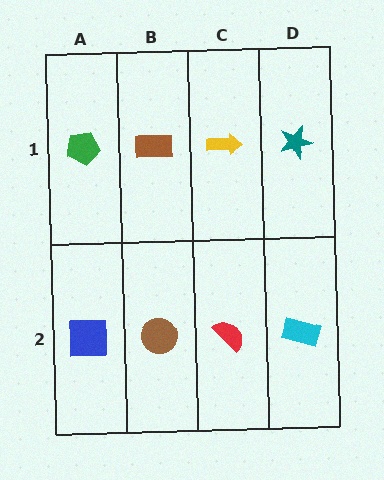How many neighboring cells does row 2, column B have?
3.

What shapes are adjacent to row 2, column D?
A teal star (row 1, column D), a red semicircle (row 2, column C).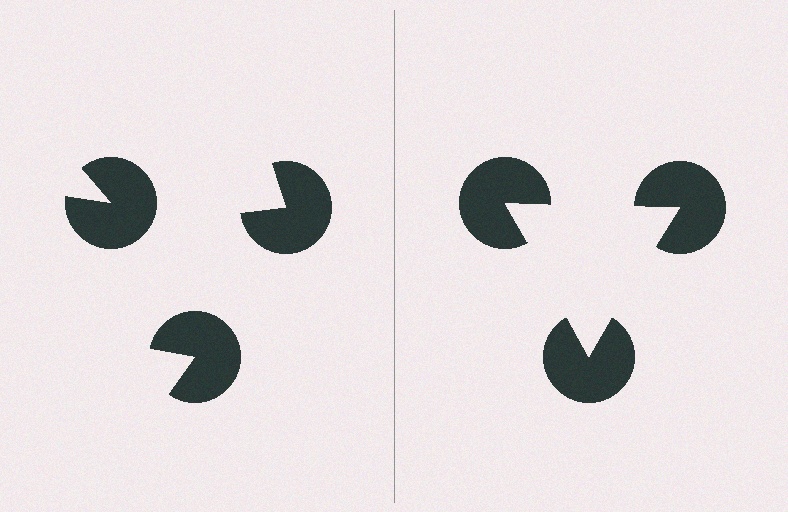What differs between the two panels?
The pac-man discs are positioned identically on both sides; only the wedge orientations differ. On the right they align to a triangle; on the left they are misaligned.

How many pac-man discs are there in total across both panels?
6 — 3 on each side.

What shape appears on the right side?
An illusory triangle.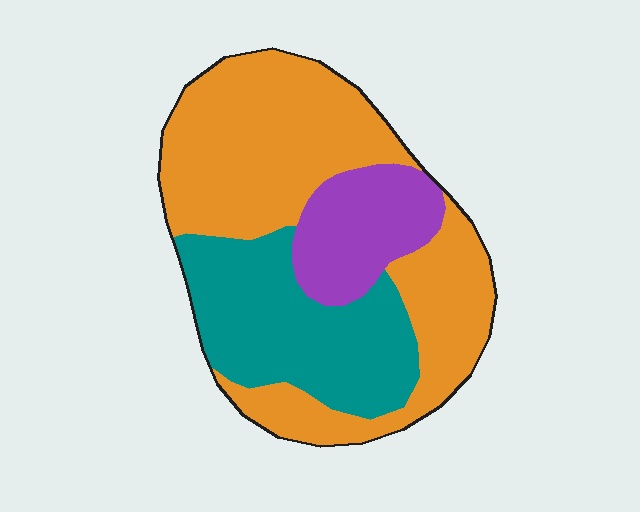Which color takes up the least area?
Purple, at roughly 15%.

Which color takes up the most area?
Orange, at roughly 55%.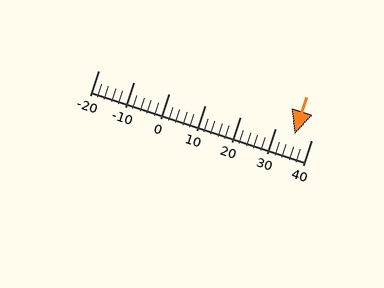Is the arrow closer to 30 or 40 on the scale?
The arrow is closer to 40.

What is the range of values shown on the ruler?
The ruler shows values from -20 to 40.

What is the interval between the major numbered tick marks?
The major tick marks are spaced 10 units apart.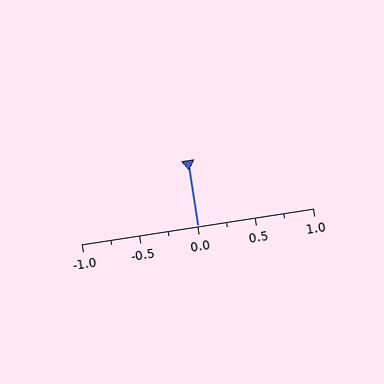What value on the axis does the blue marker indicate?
The marker indicates approximately 0.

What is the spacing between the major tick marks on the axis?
The major ticks are spaced 0.5 apart.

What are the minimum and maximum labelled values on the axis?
The axis runs from -1.0 to 1.0.